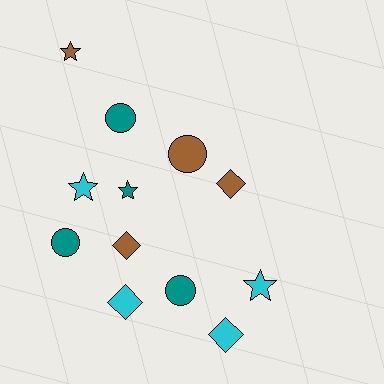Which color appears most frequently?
Cyan, with 4 objects.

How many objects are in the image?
There are 12 objects.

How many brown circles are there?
There is 1 brown circle.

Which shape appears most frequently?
Circle, with 4 objects.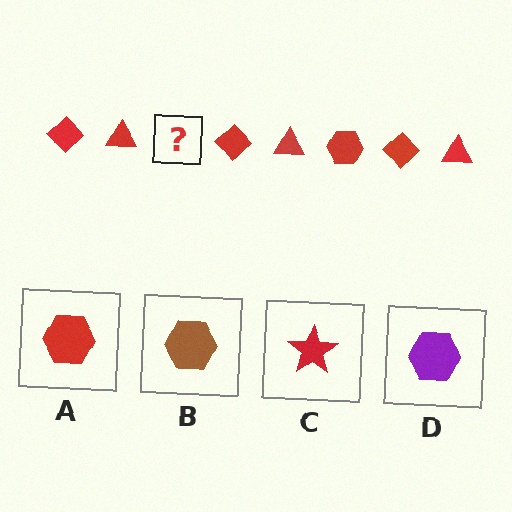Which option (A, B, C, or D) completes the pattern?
A.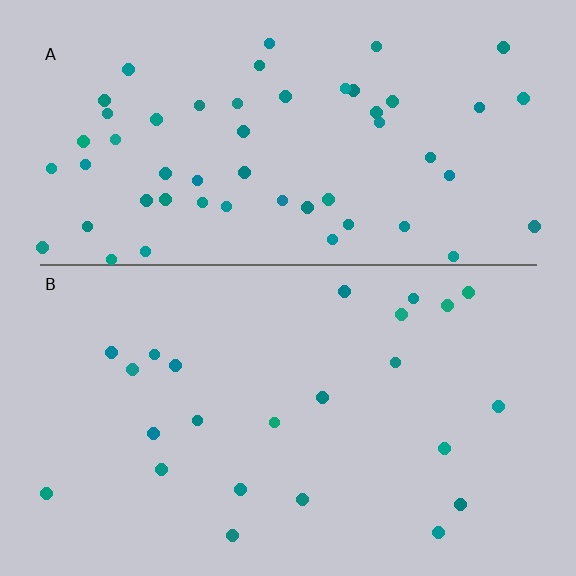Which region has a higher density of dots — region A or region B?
A (the top).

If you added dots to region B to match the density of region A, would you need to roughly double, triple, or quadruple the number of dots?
Approximately double.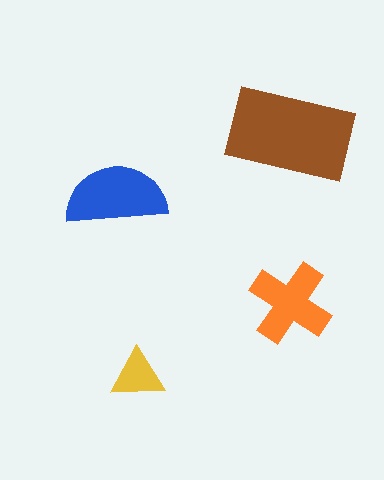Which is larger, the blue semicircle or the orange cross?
The blue semicircle.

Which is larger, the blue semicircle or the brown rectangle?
The brown rectangle.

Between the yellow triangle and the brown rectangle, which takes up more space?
The brown rectangle.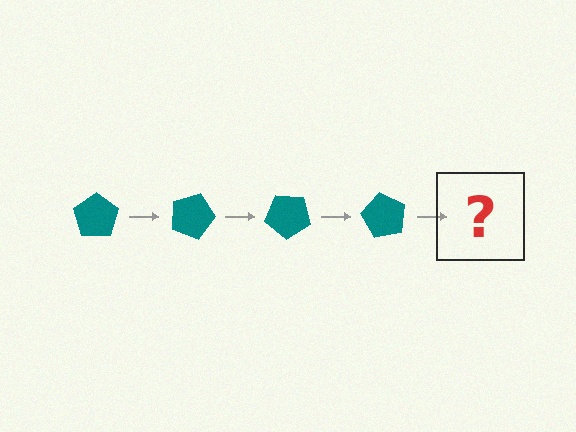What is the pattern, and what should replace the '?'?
The pattern is that the pentagon rotates 20 degrees each step. The '?' should be a teal pentagon rotated 80 degrees.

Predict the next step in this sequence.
The next step is a teal pentagon rotated 80 degrees.